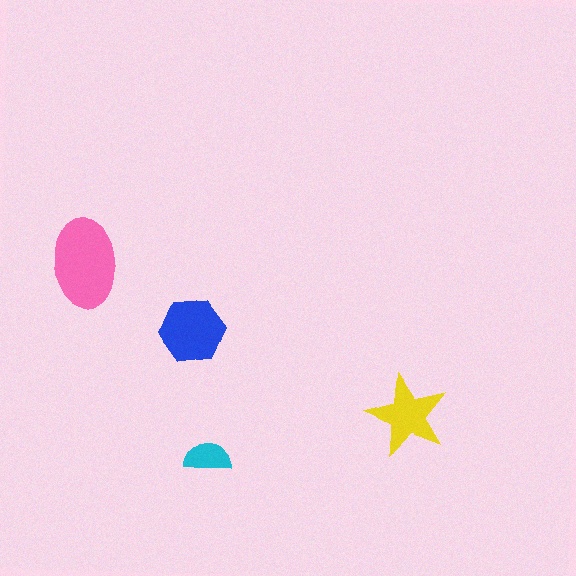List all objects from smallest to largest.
The cyan semicircle, the yellow star, the blue hexagon, the pink ellipse.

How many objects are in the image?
There are 4 objects in the image.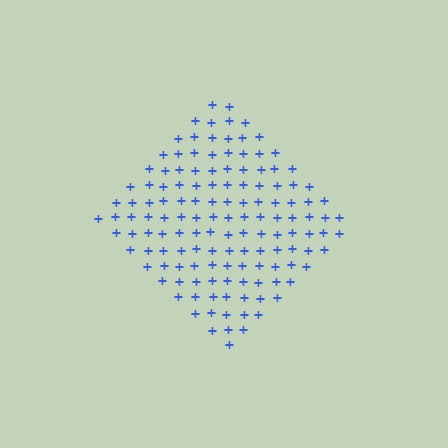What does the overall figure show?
The overall figure shows a diamond.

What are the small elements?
The small elements are plus signs.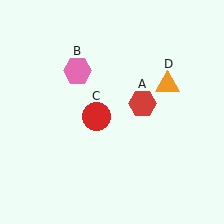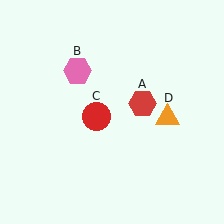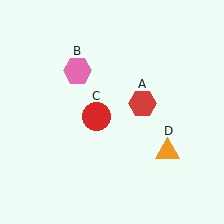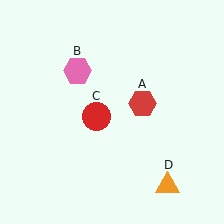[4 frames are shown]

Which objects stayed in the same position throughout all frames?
Red hexagon (object A) and pink hexagon (object B) and red circle (object C) remained stationary.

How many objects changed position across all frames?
1 object changed position: orange triangle (object D).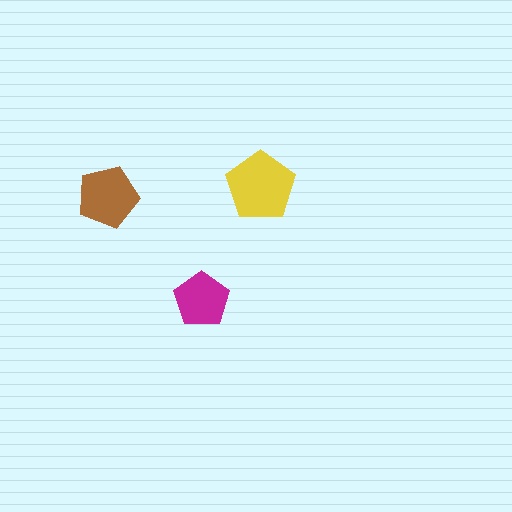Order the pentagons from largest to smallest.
the yellow one, the brown one, the magenta one.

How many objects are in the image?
There are 3 objects in the image.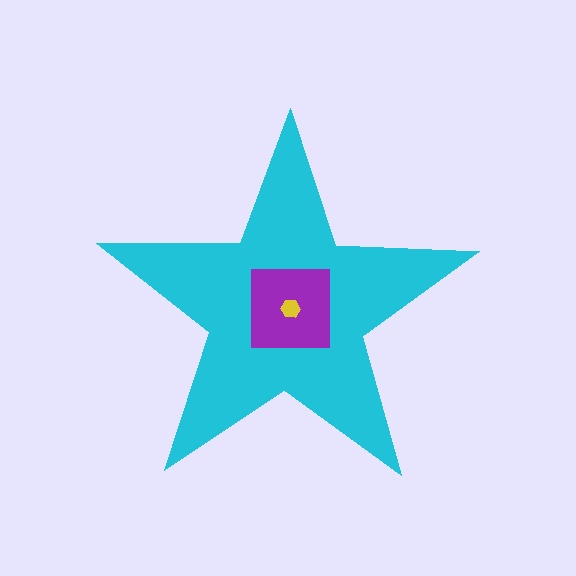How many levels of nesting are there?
3.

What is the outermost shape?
The cyan star.